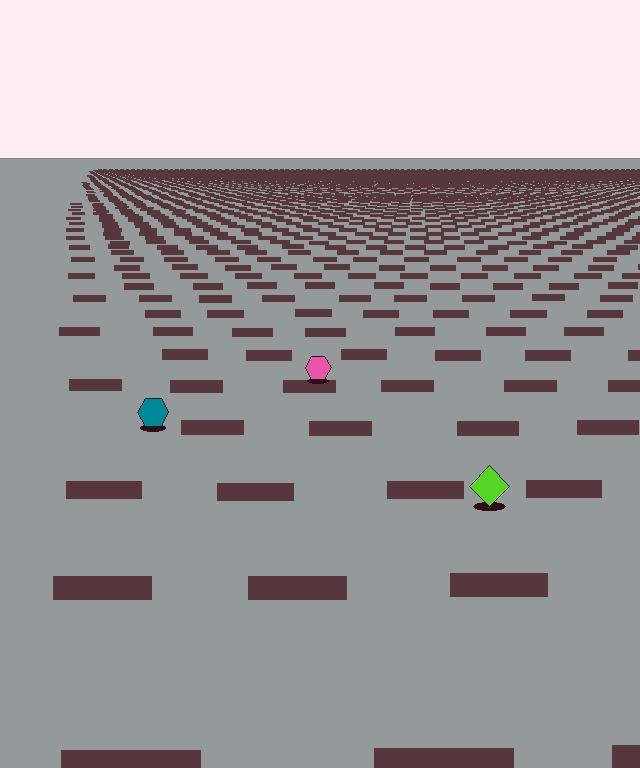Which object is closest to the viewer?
The lime diamond is closest. The texture marks near it are larger and more spread out.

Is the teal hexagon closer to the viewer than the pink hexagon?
Yes. The teal hexagon is closer — you can tell from the texture gradient: the ground texture is coarser near it.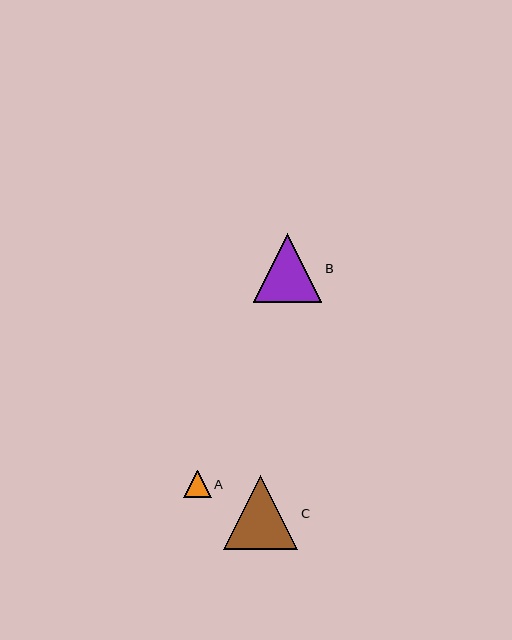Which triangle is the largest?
Triangle C is the largest with a size of approximately 74 pixels.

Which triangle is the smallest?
Triangle A is the smallest with a size of approximately 27 pixels.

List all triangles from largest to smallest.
From largest to smallest: C, B, A.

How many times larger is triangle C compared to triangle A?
Triangle C is approximately 2.7 times the size of triangle A.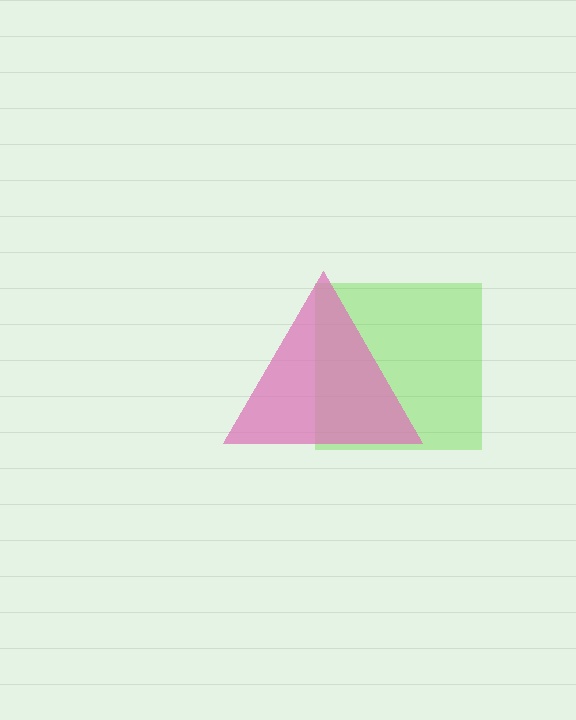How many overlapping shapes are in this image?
There are 2 overlapping shapes in the image.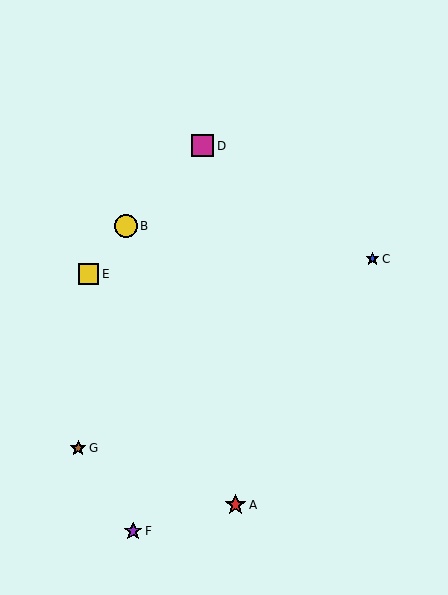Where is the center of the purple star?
The center of the purple star is at (133, 531).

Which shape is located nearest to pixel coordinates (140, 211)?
The yellow circle (labeled B) at (126, 226) is nearest to that location.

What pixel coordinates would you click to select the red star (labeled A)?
Click at (236, 505) to select the red star A.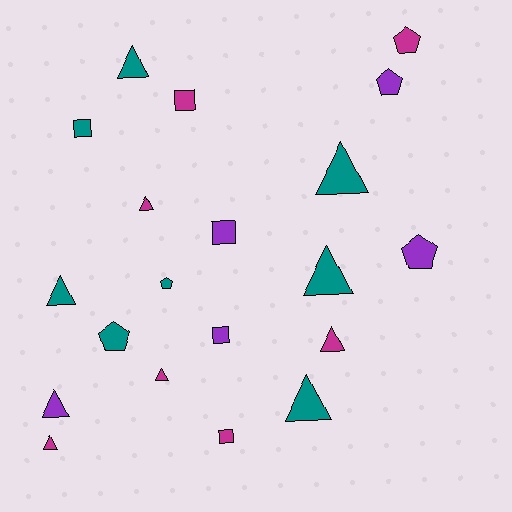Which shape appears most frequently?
Triangle, with 10 objects.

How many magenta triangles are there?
There are 4 magenta triangles.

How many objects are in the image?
There are 20 objects.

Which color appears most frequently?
Teal, with 8 objects.